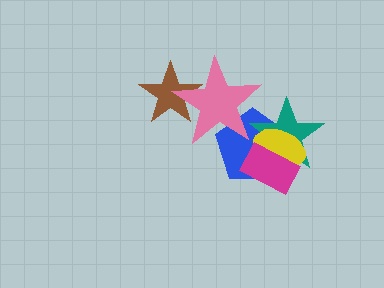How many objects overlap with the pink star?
3 objects overlap with the pink star.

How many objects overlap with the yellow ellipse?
3 objects overlap with the yellow ellipse.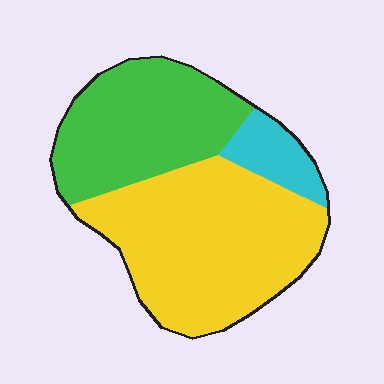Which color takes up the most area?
Yellow, at roughly 55%.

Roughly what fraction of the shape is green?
Green takes up between a third and a half of the shape.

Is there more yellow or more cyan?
Yellow.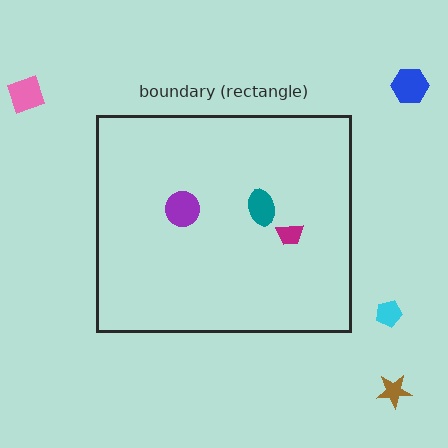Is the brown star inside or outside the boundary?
Outside.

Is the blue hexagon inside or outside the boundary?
Outside.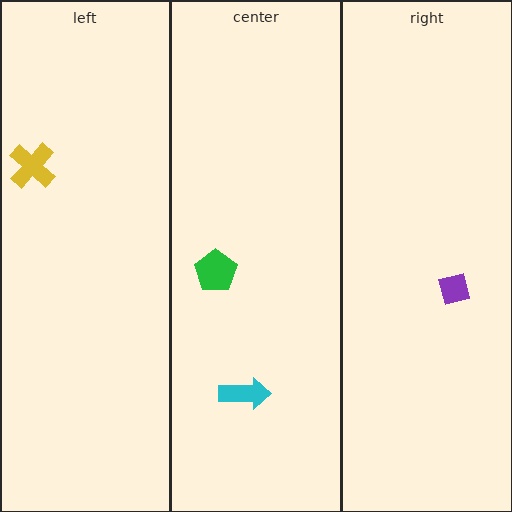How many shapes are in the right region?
1.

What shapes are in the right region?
The purple square.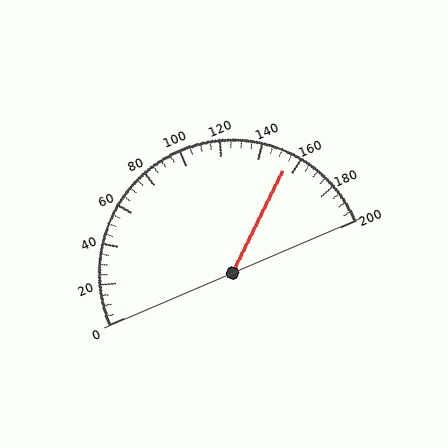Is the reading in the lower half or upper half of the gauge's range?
The reading is in the upper half of the range (0 to 200).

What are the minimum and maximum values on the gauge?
The gauge ranges from 0 to 200.